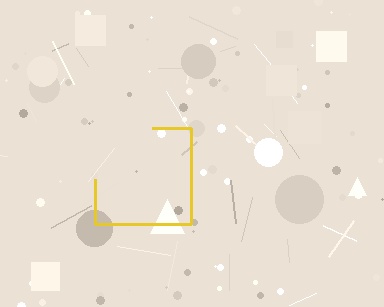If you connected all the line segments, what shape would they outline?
They would outline a square.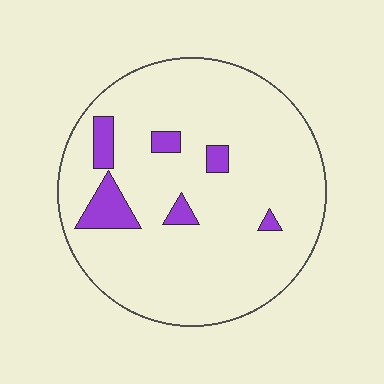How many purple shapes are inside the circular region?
6.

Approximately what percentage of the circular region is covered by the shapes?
Approximately 10%.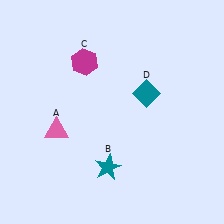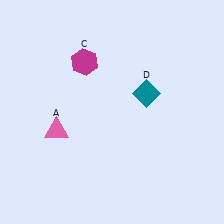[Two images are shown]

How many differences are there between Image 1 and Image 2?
There is 1 difference between the two images.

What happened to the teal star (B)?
The teal star (B) was removed in Image 2. It was in the bottom-left area of Image 1.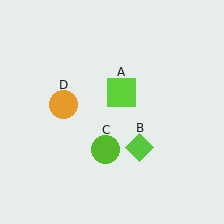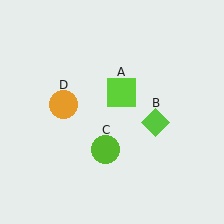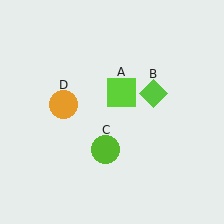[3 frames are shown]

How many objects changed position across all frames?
1 object changed position: lime diamond (object B).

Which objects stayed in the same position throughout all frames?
Lime square (object A) and lime circle (object C) and orange circle (object D) remained stationary.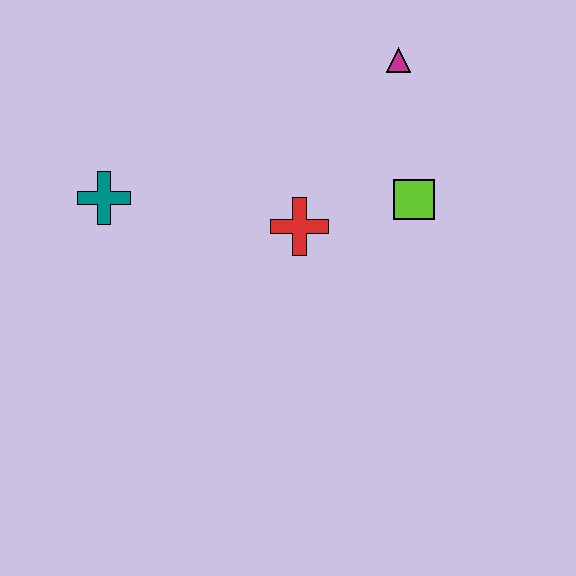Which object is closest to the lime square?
The red cross is closest to the lime square.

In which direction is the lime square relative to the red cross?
The lime square is to the right of the red cross.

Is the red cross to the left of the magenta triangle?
Yes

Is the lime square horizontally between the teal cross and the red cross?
No